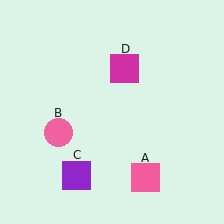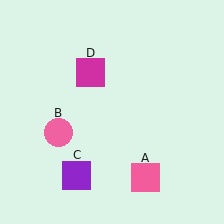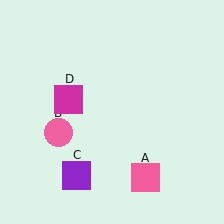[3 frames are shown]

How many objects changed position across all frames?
1 object changed position: magenta square (object D).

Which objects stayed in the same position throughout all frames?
Pink square (object A) and pink circle (object B) and purple square (object C) remained stationary.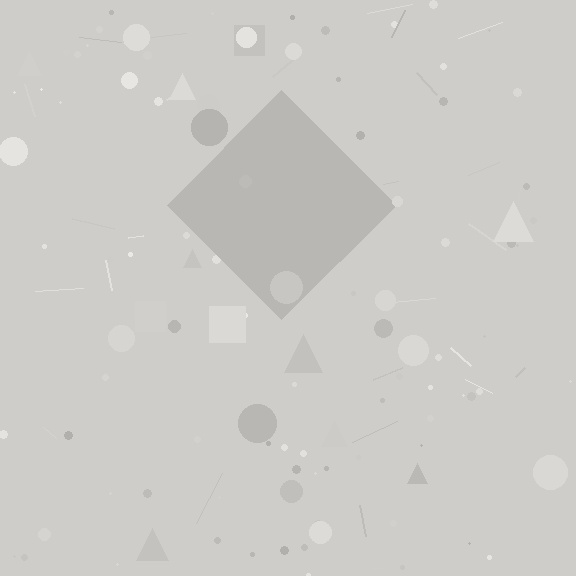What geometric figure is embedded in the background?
A diamond is embedded in the background.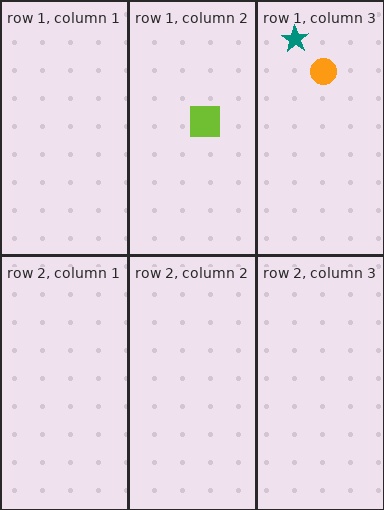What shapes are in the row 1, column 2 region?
The lime square.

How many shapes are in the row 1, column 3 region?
2.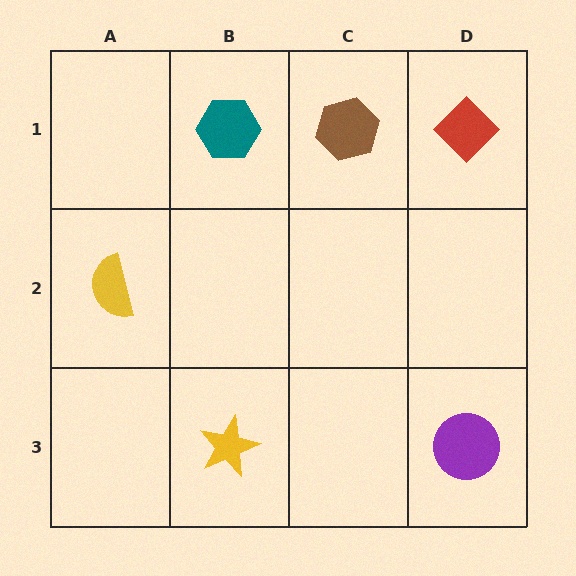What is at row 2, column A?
A yellow semicircle.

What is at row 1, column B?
A teal hexagon.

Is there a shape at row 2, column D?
No, that cell is empty.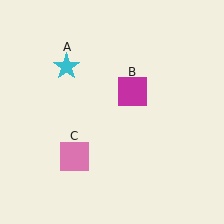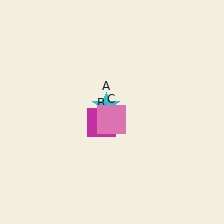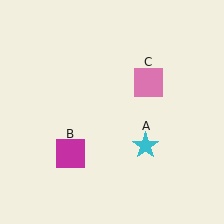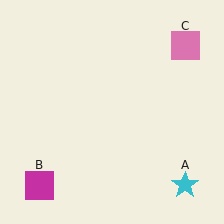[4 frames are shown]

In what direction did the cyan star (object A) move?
The cyan star (object A) moved down and to the right.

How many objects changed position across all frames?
3 objects changed position: cyan star (object A), magenta square (object B), pink square (object C).